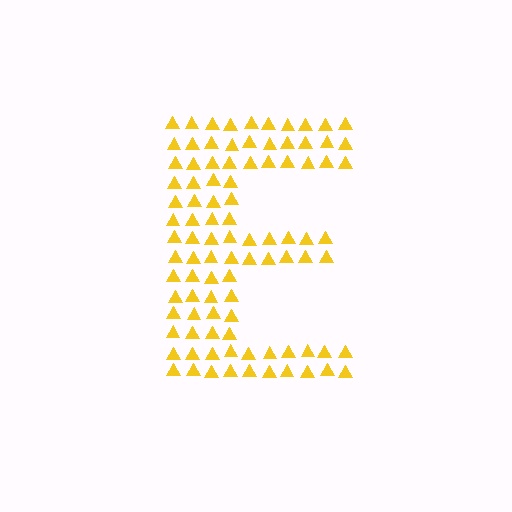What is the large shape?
The large shape is the letter E.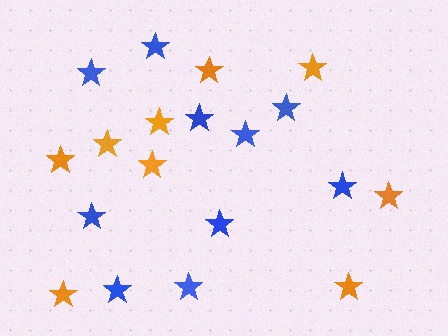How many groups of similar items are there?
There are 2 groups: one group of blue stars (10) and one group of orange stars (9).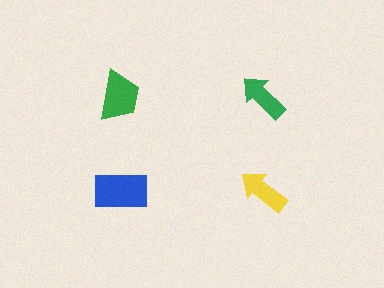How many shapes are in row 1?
2 shapes.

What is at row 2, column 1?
A blue rectangle.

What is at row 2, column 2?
A yellow arrow.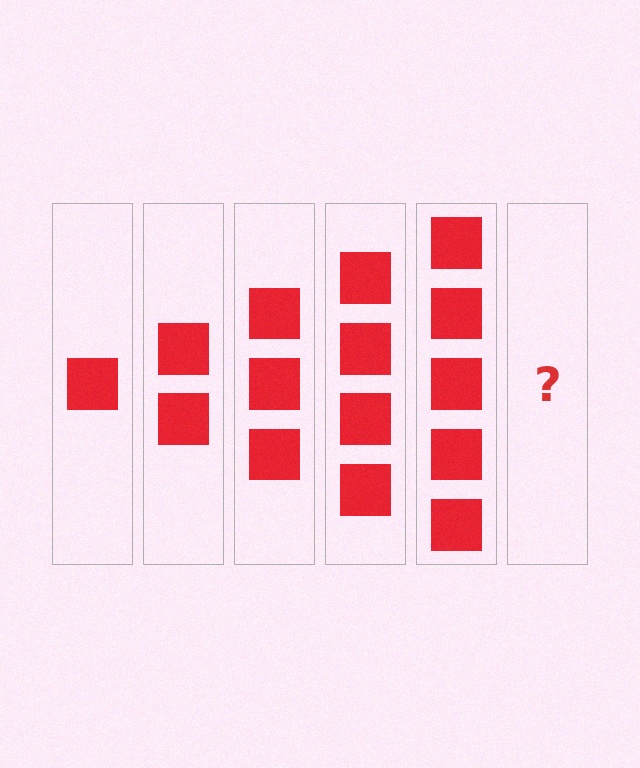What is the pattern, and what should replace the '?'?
The pattern is that each step adds one more square. The '?' should be 6 squares.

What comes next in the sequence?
The next element should be 6 squares.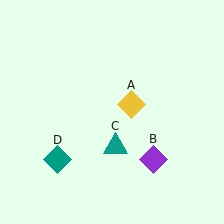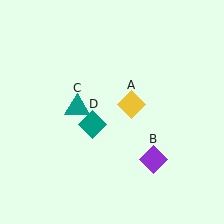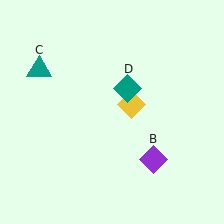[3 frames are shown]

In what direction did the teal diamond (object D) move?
The teal diamond (object D) moved up and to the right.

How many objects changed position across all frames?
2 objects changed position: teal triangle (object C), teal diamond (object D).